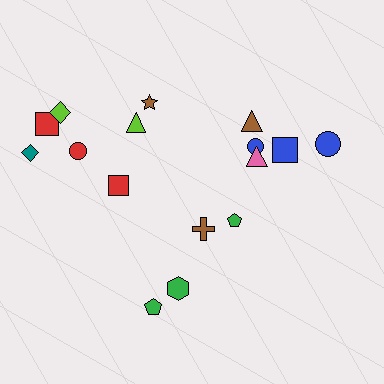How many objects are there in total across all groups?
There are 16 objects.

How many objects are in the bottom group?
There are 4 objects.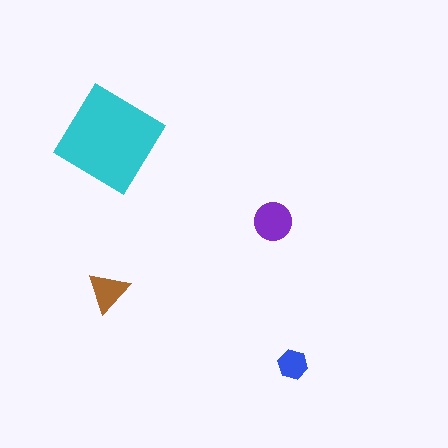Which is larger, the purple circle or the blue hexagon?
The purple circle.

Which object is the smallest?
The blue hexagon.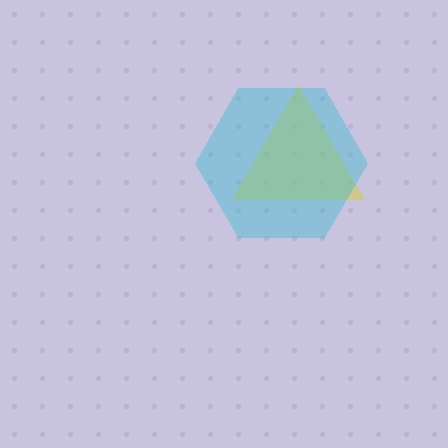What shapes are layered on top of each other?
The layered shapes are: a yellow triangle, a cyan hexagon.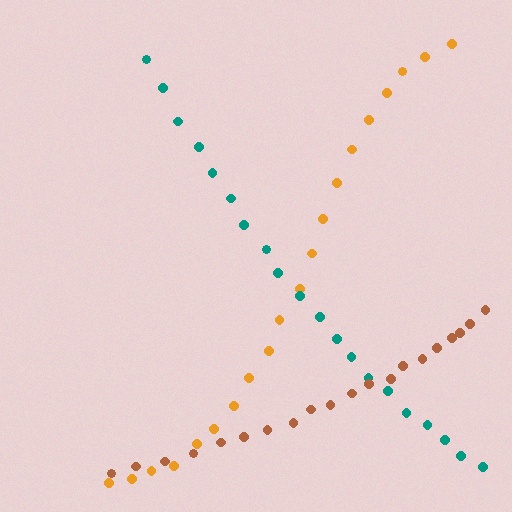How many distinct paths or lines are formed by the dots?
There are 3 distinct paths.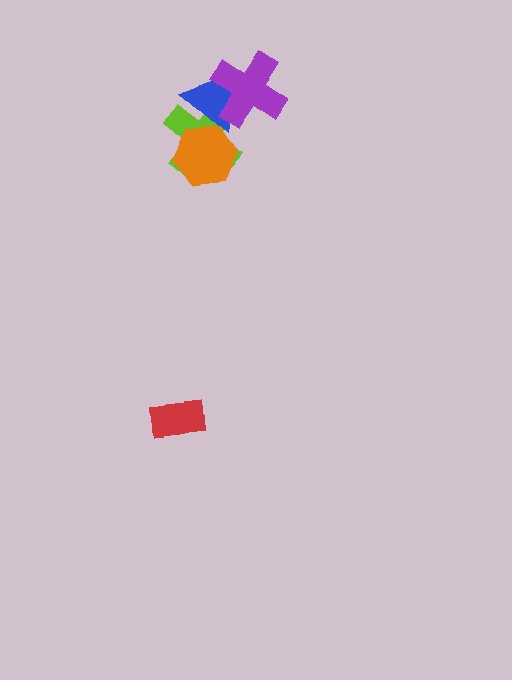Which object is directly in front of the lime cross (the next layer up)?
The blue triangle is directly in front of the lime cross.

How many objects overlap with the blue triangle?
3 objects overlap with the blue triangle.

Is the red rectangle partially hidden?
No, no other shape covers it.